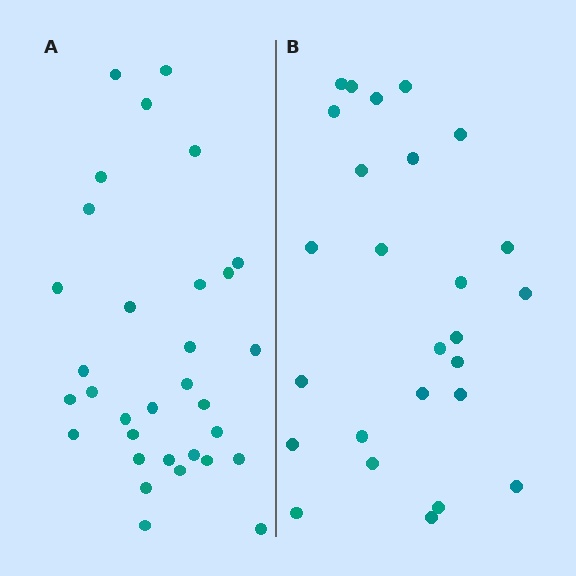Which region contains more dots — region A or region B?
Region A (the left region) has more dots.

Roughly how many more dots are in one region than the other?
Region A has about 6 more dots than region B.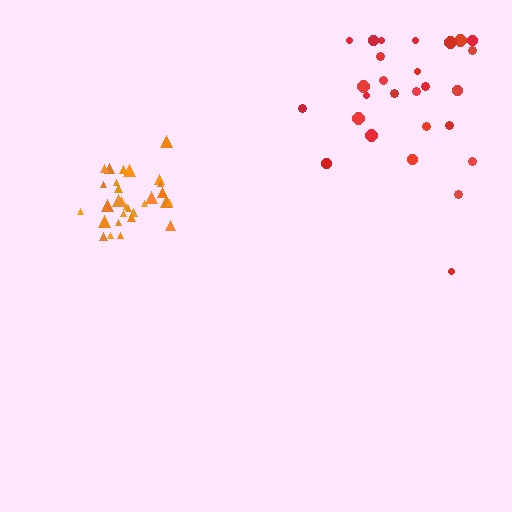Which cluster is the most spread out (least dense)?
Red.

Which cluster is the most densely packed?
Orange.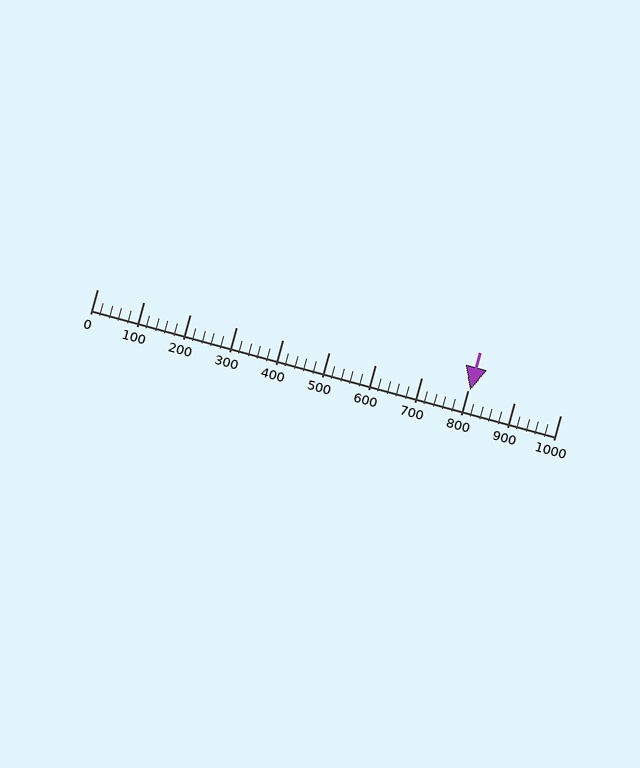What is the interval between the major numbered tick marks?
The major tick marks are spaced 100 units apart.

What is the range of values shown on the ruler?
The ruler shows values from 0 to 1000.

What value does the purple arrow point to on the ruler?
The purple arrow points to approximately 805.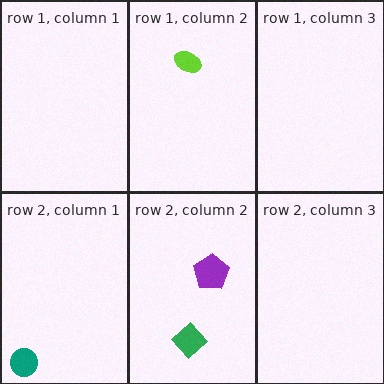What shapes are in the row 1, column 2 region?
The lime ellipse.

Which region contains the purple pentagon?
The row 2, column 2 region.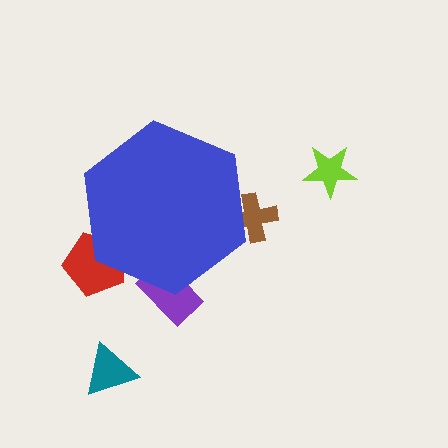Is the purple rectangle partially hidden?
Yes, the purple rectangle is partially hidden behind the blue hexagon.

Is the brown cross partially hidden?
Yes, the brown cross is partially hidden behind the blue hexagon.